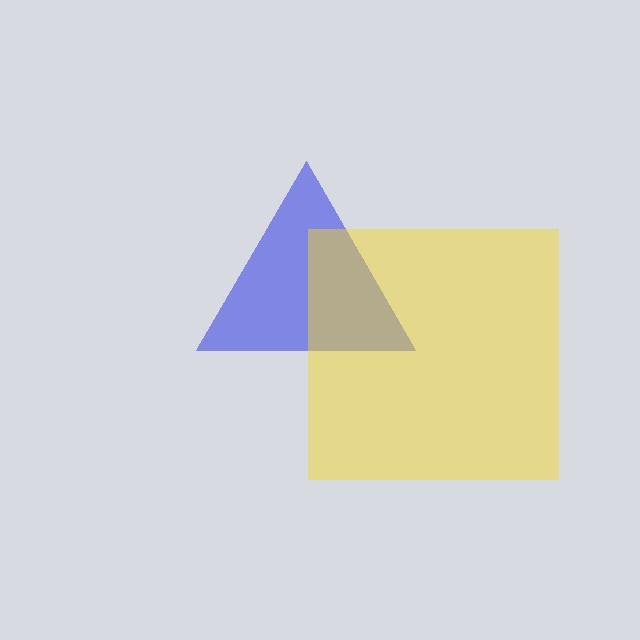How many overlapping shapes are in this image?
There are 2 overlapping shapes in the image.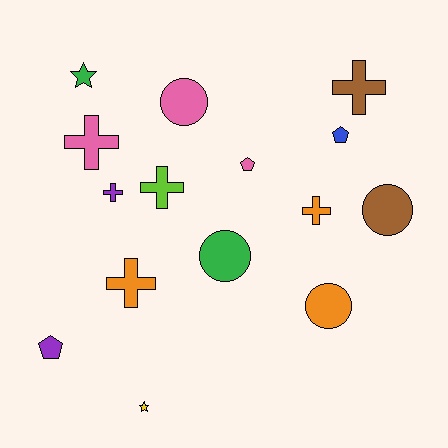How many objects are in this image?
There are 15 objects.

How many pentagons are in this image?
There are 3 pentagons.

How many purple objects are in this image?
There are 2 purple objects.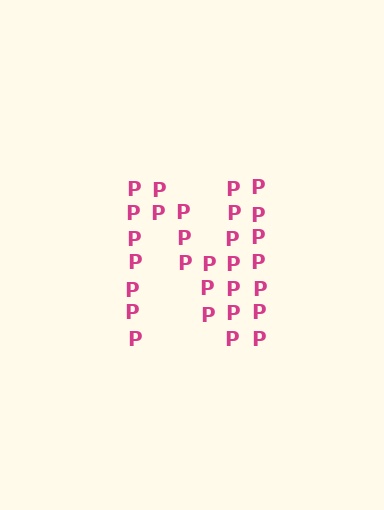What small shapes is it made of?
It is made of small letter P's.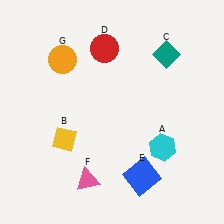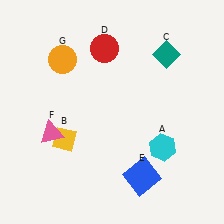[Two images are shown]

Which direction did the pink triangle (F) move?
The pink triangle (F) moved up.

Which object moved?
The pink triangle (F) moved up.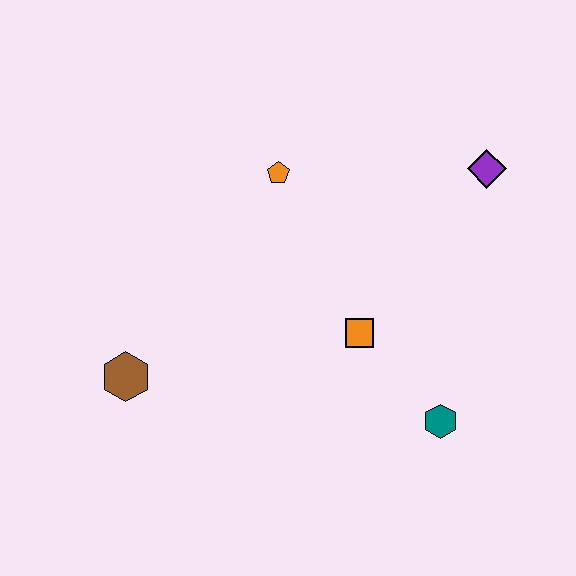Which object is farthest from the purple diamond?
The brown hexagon is farthest from the purple diamond.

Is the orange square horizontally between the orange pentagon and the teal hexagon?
Yes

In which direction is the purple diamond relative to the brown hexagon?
The purple diamond is to the right of the brown hexagon.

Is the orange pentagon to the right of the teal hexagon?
No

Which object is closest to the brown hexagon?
The orange square is closest to the brown hexagon.